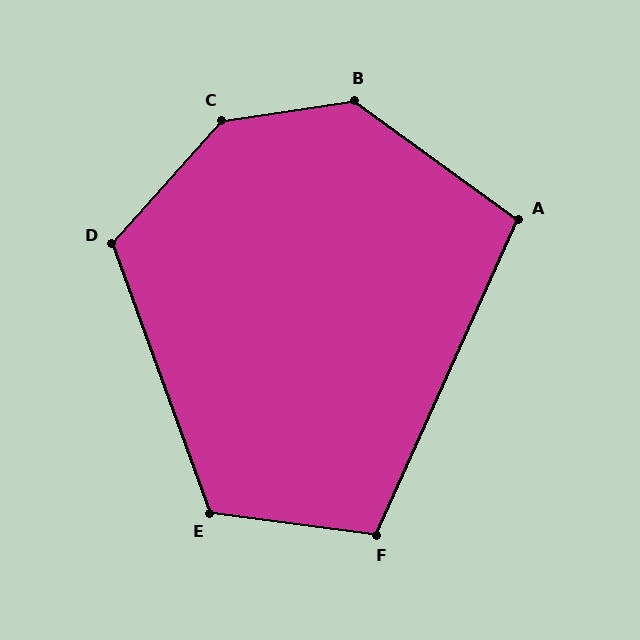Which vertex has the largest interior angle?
C, at approximately 141 degrees.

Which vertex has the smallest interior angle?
A, at approximately 102 degrees.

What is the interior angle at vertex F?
Approximately 107 degrees (obtuse).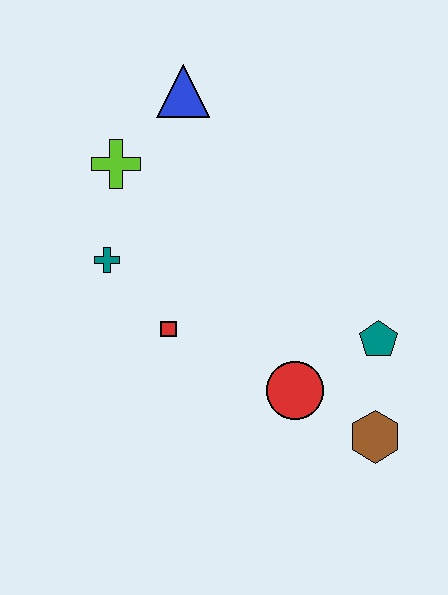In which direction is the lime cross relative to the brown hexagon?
The lime cross is above the brown hexagon.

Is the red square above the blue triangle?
No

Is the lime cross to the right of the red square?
No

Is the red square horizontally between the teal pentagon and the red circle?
No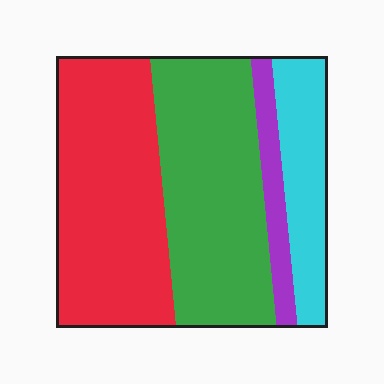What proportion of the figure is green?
Green takes up about three eighths (3/8) of the figure.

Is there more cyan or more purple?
Cyan.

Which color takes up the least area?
Purple, at roughly 10%.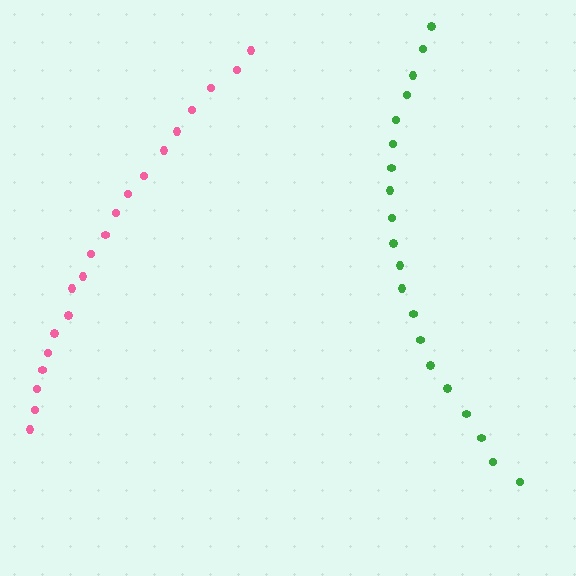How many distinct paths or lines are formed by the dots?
There are 2 distinct paths.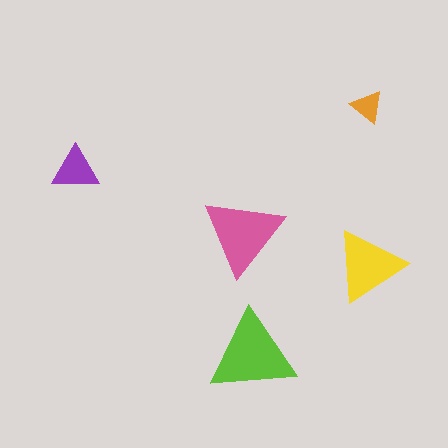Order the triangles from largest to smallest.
the lime one, the pink one, the yellow one, the purple one, the orange one.